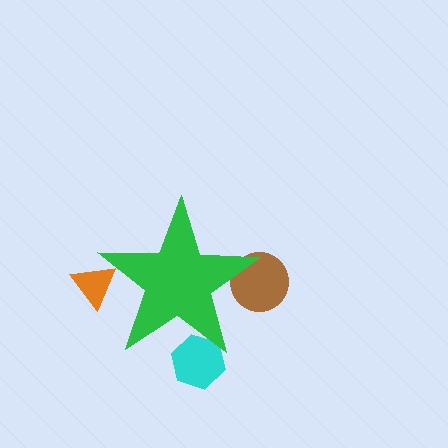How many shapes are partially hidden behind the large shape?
3 shapes are partially hidden.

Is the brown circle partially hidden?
Yes, the brown circle is partially hidden behind the green star.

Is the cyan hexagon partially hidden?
Yes, the cyan hexagon is partially hidden behind the green star.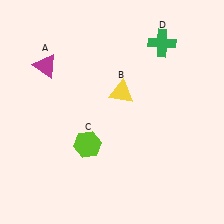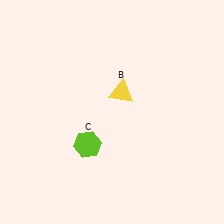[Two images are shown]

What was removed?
The magenta triangle (A), the green cross (D) were removed in Image 2.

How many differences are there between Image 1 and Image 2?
There are 2 differences between the two images.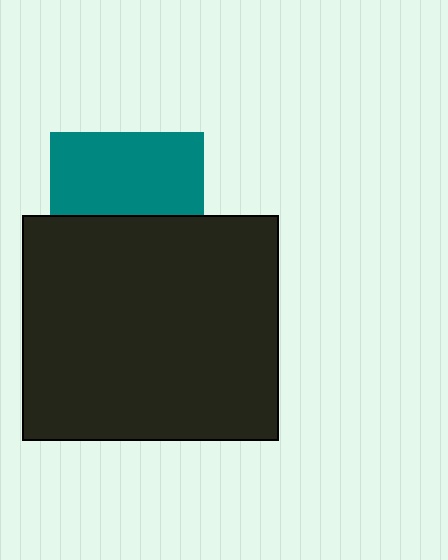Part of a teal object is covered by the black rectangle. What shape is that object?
It is a square.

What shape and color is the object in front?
The object in front is a black rectangle.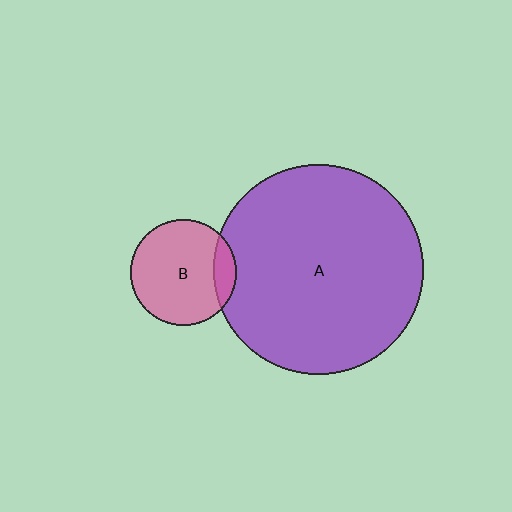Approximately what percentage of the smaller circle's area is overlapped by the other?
Approximately 15%.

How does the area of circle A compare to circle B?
Approximately 3.9 times.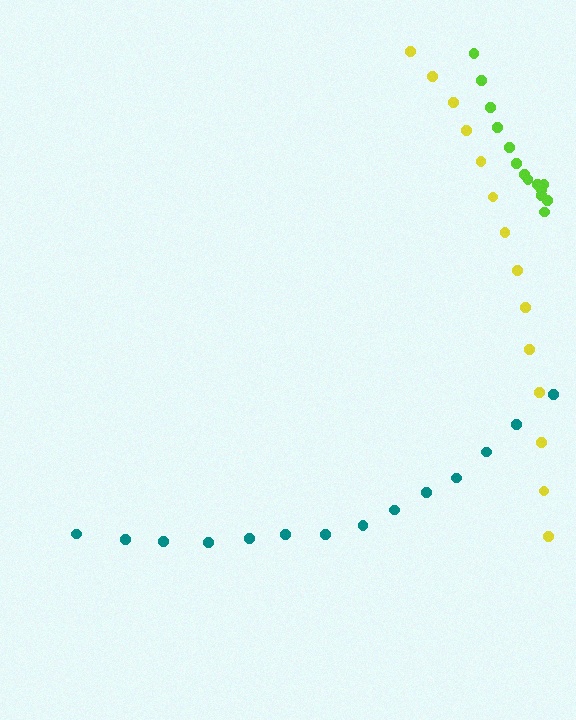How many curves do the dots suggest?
There are 3 distinct paths.